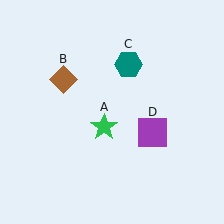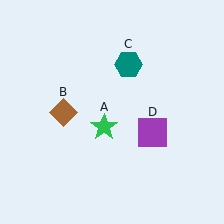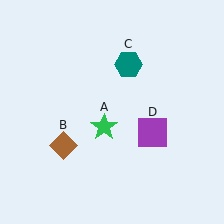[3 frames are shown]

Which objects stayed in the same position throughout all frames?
Green star (object A) and teal hexagon (object C) and purple square (object D) remained stationary.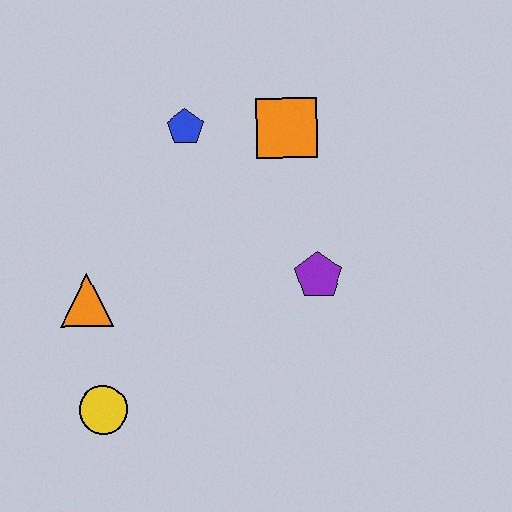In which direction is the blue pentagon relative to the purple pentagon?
The blue pentagon is above the purple pentagon.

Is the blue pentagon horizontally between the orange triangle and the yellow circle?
No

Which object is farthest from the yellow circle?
The orange square is farthest from the yellow circle.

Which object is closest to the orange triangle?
The yellow circle is closest to the orange triangle.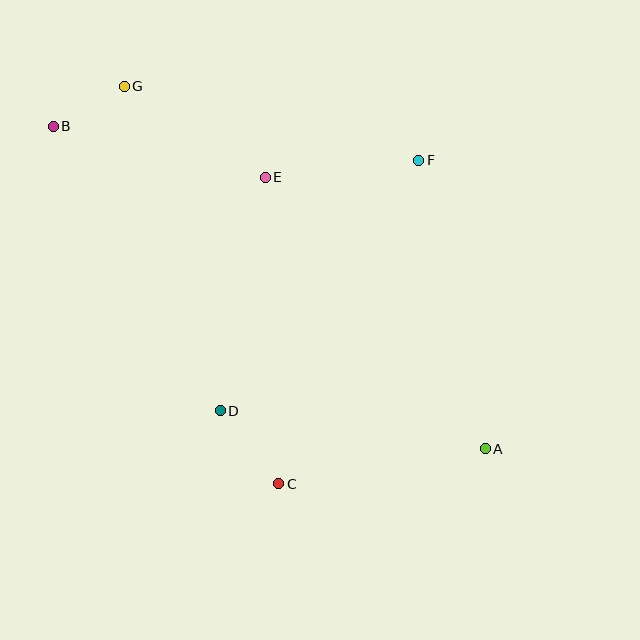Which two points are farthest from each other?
Points A and B are farthest from each other.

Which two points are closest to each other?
Points B and G are closest to each other.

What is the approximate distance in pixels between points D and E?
The distance between D and E is approximately 238 pixels.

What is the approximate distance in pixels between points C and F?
The distance between C and F is approximately 353 pixels.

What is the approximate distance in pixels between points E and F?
The distance between E and F is approximately 154 pixels.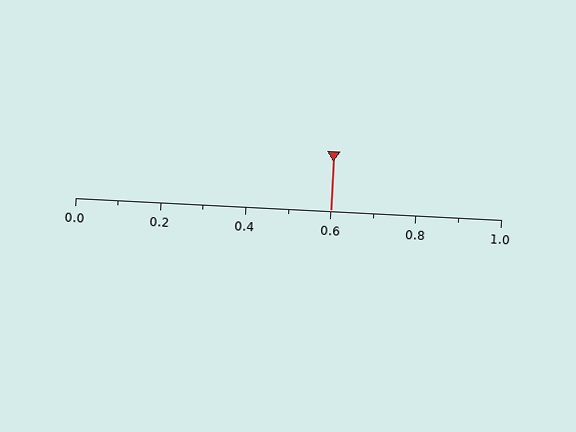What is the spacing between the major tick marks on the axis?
The major ticks are spaced 0.2 apart.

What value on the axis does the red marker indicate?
The marker indicates approximately 0.6.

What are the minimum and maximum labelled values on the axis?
The axis runs from 0.0 to 1.0.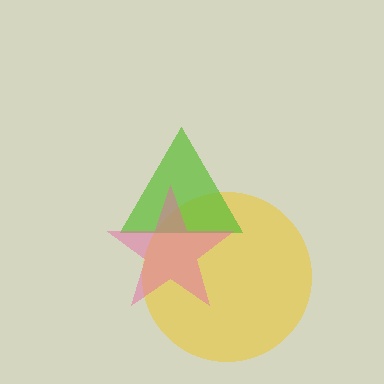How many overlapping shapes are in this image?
There are 3 overlapping shapes in the image.